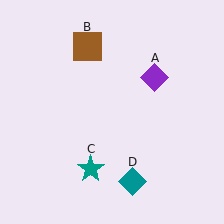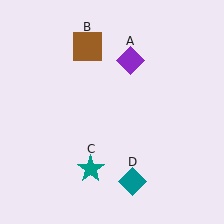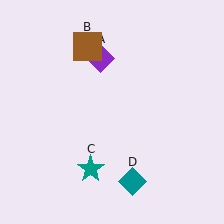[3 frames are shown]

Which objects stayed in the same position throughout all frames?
Brown square (object B) and teal star (object C) and teal diamond (object D) remained stationary.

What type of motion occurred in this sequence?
The purple diamond (object A) rotated counterclockwise around the center of the scene.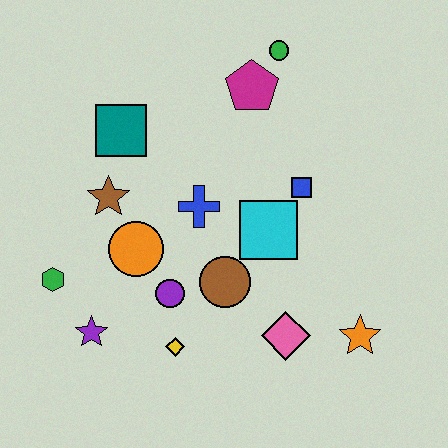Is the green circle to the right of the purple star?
Yes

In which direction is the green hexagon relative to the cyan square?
The green hexagon is to the left of the cyan square.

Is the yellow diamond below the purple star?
Yes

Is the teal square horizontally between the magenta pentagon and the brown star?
Yes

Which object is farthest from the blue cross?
The orange star is farthest from the blue cross.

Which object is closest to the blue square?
The cyan square is closest to the blue square.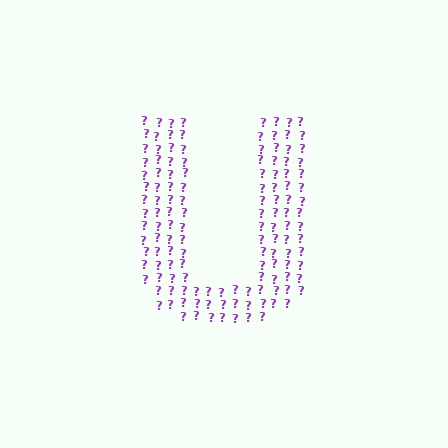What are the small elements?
The small elements are question marks.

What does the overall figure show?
The overall figure shows the letter U.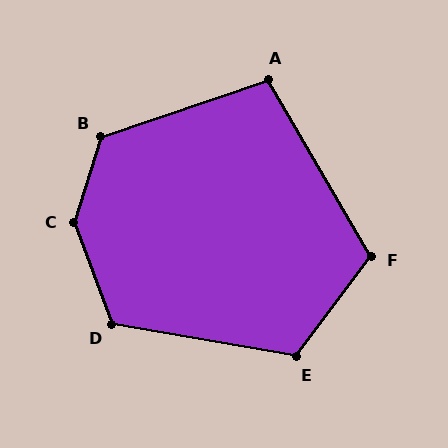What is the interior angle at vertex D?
Approximately 120 degrees (obtuse).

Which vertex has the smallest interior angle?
A, at approximately 101 degrees.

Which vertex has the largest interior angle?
C, at approximately 142 degrees.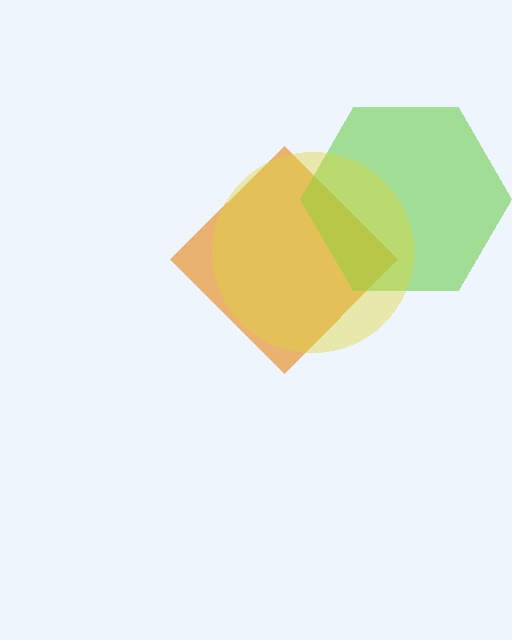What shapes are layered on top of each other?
The layered shapes are: an orange diamond, a lime hexagon, a yellow circle.